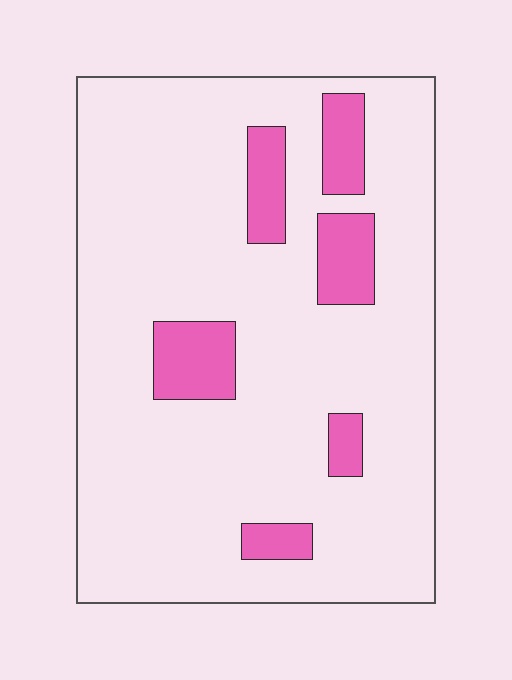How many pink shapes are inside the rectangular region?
6.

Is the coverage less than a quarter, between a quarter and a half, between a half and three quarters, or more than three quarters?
Less than a quarter.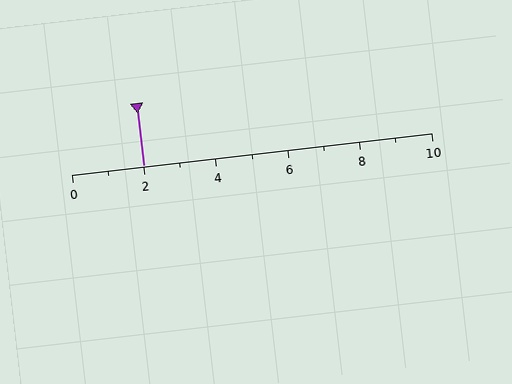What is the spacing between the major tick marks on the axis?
The major ticks are spaced 2 apart.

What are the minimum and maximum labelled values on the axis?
The axis runs from 0 to 10.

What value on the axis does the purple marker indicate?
The marker indicates approximately 2.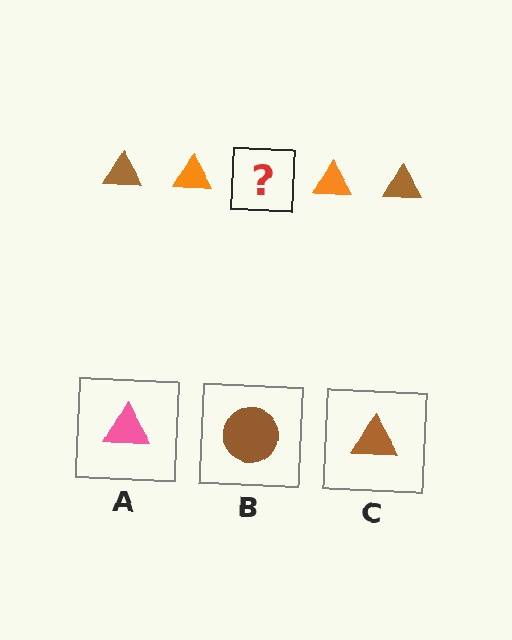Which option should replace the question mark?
Option C.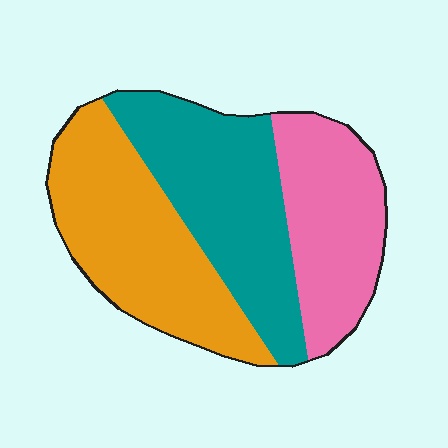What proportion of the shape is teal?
Teal covers about 35% of the shape.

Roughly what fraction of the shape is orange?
Orange covers 37% of the shape.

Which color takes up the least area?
Pink, at roughly 30%.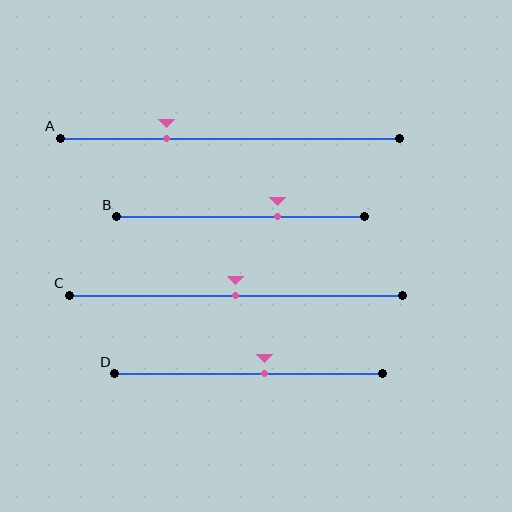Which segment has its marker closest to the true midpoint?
Segment C has its marker closest to the true midpoint.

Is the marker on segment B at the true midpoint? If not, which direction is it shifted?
No, the marker on segment B is shifted to the right by about 15% of the segment length.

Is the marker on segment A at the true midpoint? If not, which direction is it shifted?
No, the marker on segment A is shifted to the left by about 19% of the segment length.